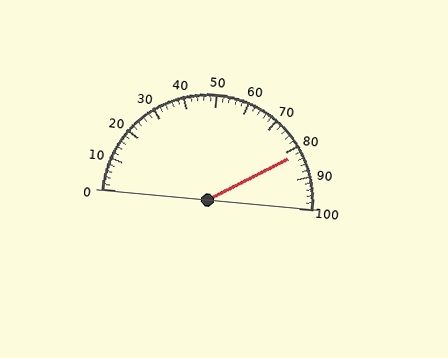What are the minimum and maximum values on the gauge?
The gauge ranges from 0 to 100.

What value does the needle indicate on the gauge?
The needle indicates approximately 82.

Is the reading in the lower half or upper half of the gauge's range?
The reading is in the upper half of the range (0 to 100).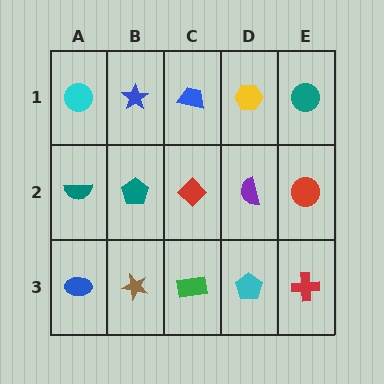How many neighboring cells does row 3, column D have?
3.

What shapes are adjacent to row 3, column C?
A red diamond (row 2, column C), a brown star (row 3, column B), a cyan pentagon (row 3, column D).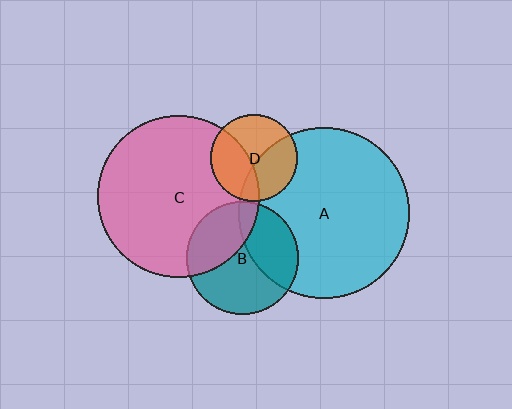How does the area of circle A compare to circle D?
Approximately 3.9 times.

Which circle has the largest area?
Circle A (cyan).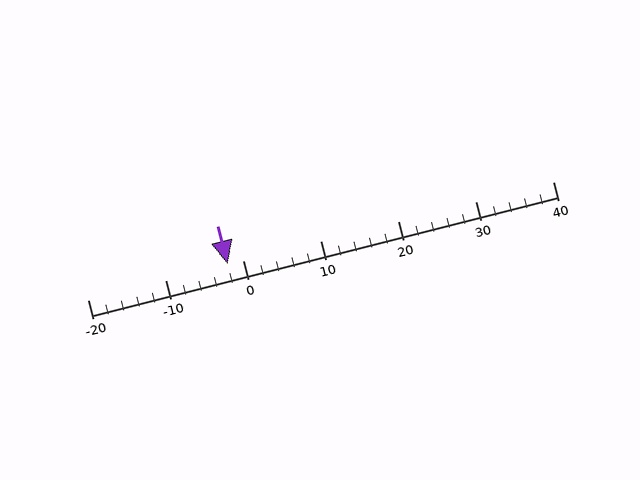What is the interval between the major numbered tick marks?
The major tick marks are spaced 10 units apart.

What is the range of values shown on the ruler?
The ruler shows values from -20 to 40.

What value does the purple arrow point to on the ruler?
The purple arrow points to approximately -2.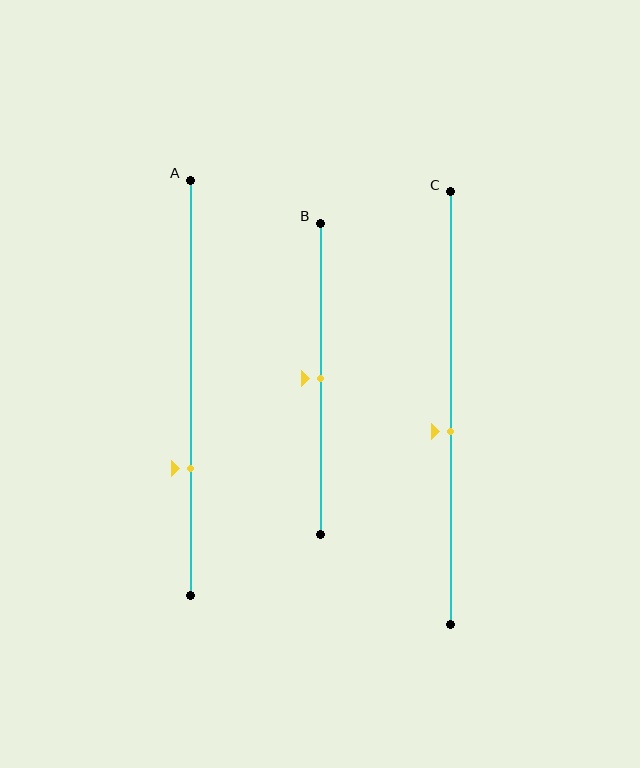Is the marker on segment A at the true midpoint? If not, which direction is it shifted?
No, the marker on segment A is shifted downward by about 19% of the segment length.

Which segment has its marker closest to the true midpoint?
Segment B has its marker closest to the true midpoint.